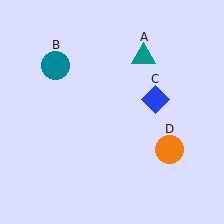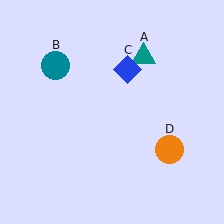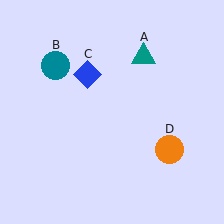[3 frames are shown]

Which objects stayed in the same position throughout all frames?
Teal triangle (object A) and teal circle (object B) and orange circle (object D) remained stationary.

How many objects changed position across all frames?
1 object changed position: blue diamond (object C).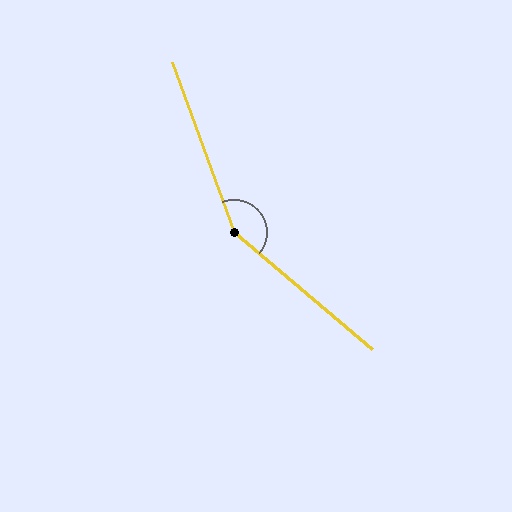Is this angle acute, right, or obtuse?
It is obtuse.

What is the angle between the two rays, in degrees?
Approximately 150 degrees.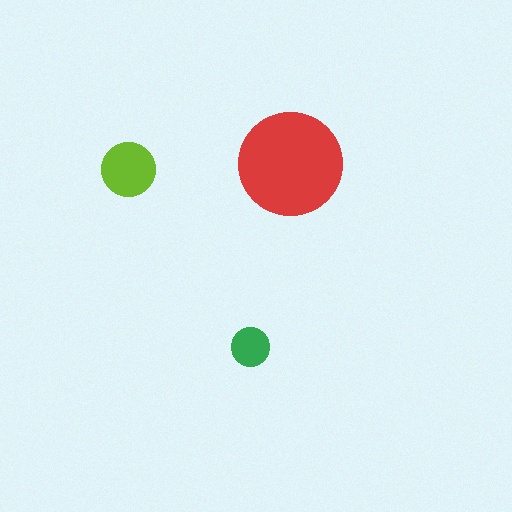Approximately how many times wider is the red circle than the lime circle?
About 2 times wider.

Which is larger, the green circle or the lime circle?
The lime one.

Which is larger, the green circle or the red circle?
The red one.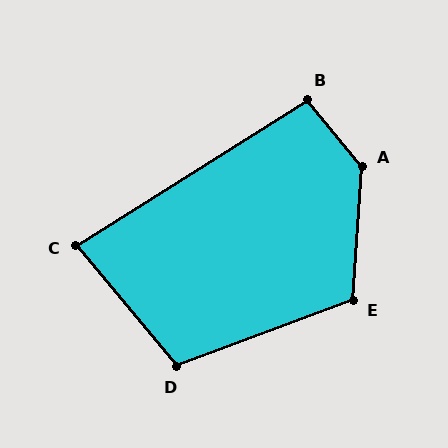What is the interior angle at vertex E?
Approximately 115 degrees (obtuse).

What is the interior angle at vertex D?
Approximately 109 degrees (obtuse).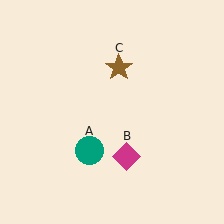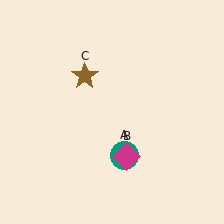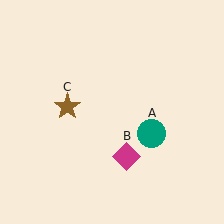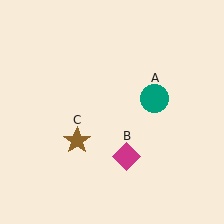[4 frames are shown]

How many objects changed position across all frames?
2 objects changed position: teal circle (object A), brown star (object C).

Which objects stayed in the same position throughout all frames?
Magenta diamond (object B) remained stationary.